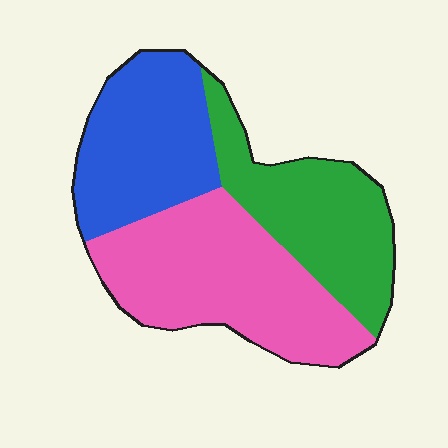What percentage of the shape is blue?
Blue covers around 30% of the shape.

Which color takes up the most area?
Pink, at roughly 40%.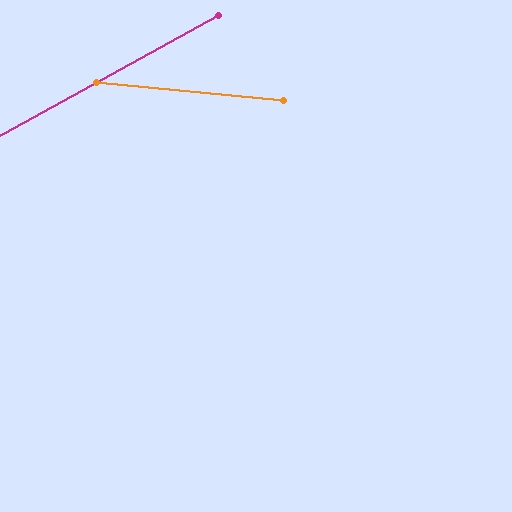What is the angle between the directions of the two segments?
Approximately 34 degrees.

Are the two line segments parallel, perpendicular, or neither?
Neither parallel nor perpendicular — they differ by about 34°.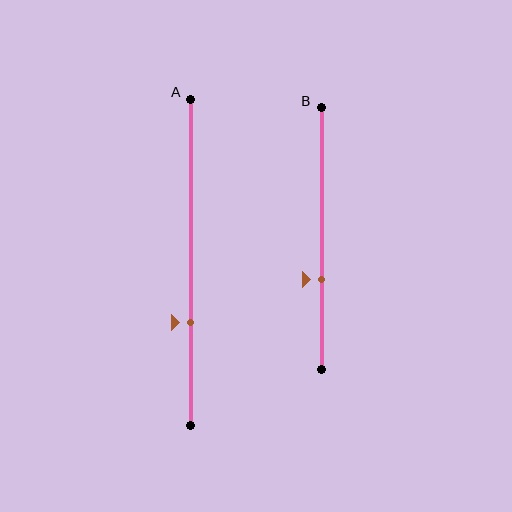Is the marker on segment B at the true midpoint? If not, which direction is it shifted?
No, the marker on segment B is shifted downward by about 16% of the segment length.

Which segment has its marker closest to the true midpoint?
Segment B has its marker closest to the true midpoint.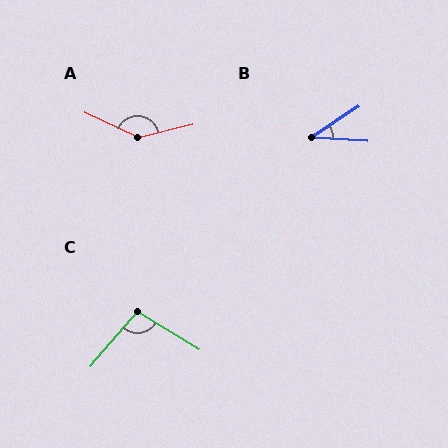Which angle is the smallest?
B, at approximately 37 degrees.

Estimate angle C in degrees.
Approximately 99 degrees.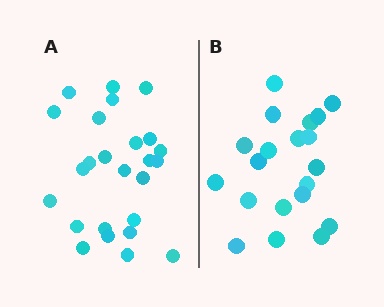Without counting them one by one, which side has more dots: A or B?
Region A (the left region) has more dots.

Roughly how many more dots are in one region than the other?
Region A has about 5 more dots than region B.